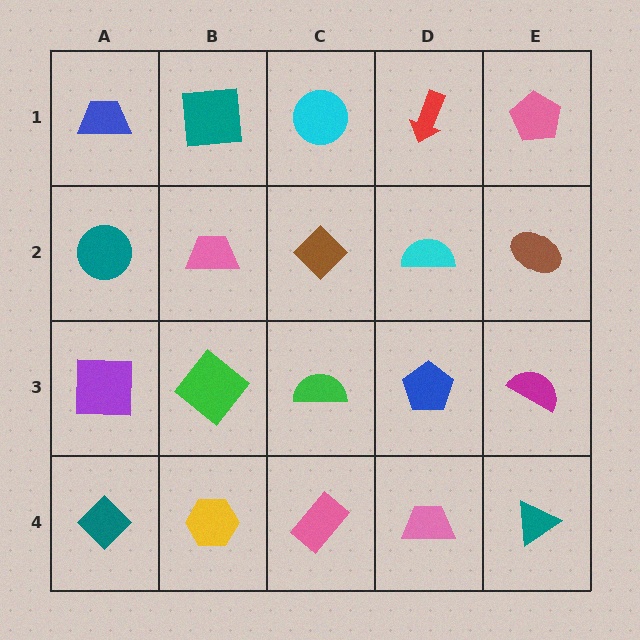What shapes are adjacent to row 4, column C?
A green semicircle (row 3, column C), a yellow hexagon (row 4, column B), a pink trapezoid (row 4, column D).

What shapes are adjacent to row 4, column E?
A magenta semicircle (row 3, column E), a pink trapezoid (row 4, column D).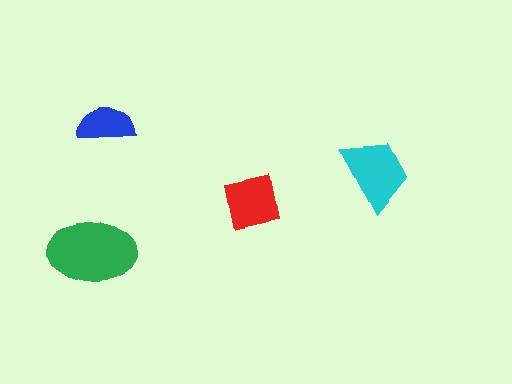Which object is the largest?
The green ellipse.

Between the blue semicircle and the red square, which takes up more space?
The red square.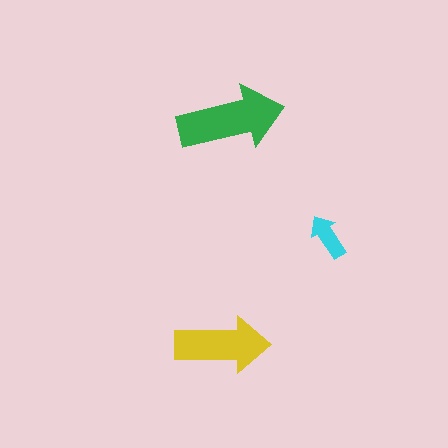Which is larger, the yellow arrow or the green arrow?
The green one.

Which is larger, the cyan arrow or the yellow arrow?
The yellow one.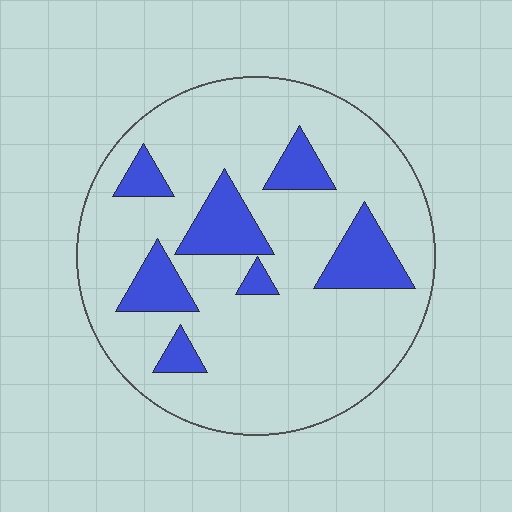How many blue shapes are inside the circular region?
7.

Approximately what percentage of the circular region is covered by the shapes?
Approximately 20%.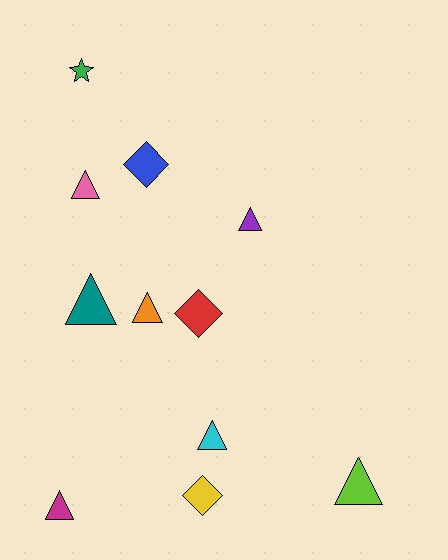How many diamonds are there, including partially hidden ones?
There are 3 diamonds.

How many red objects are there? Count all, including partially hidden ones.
There is 1 red object.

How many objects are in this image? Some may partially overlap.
There are 11 objects.